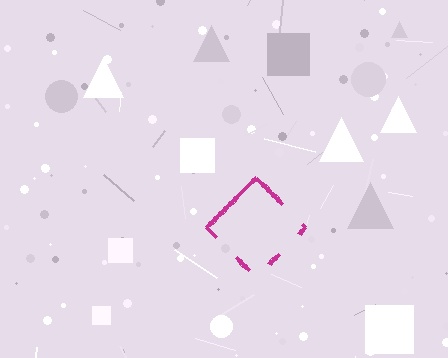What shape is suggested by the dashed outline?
The dashed outline suggests a diamond.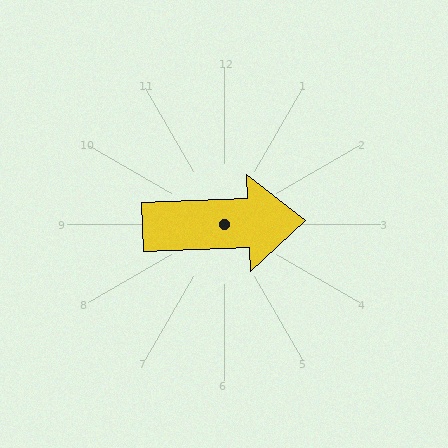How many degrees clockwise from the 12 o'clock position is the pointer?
Approximately 88 degrees.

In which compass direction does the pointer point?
East.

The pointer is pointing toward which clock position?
Roughly 3 o'clock.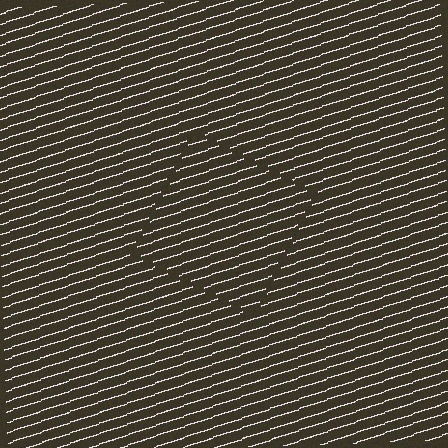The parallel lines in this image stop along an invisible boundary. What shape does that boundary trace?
An illusory square. The interior of the shape contains the same grating, shifted by half a period — the contour is defined by the phase discontinuity where line-ends from the inner and outer gratings abut.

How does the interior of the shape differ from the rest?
The interior of the shape contains the same grating, shifted by half a period — the contour is defined by the phase discontinuity where line-ends from the inner and outer gratings abut.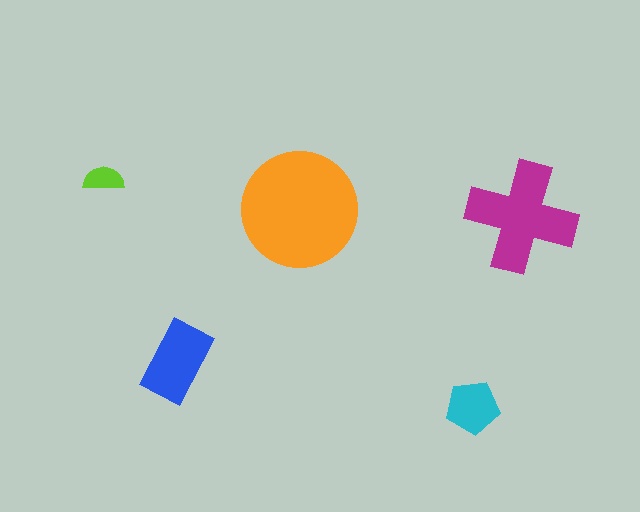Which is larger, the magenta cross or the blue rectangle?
The magenta cross.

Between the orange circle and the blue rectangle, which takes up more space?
The orange circle.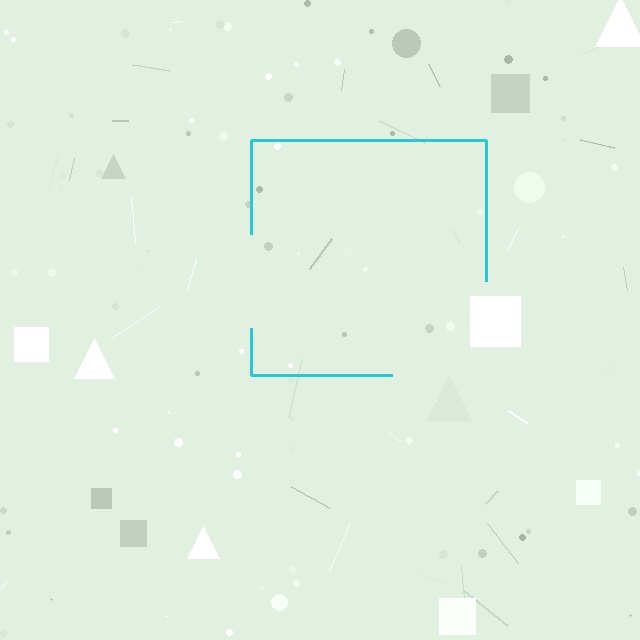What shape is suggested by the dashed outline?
The dashed outline suggests a square.